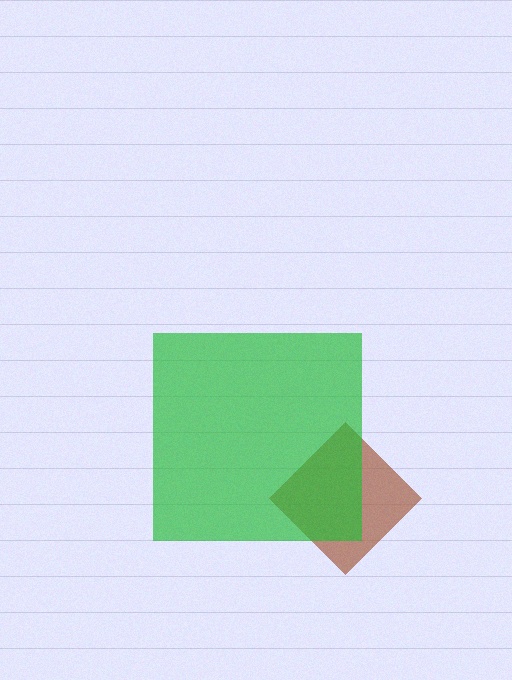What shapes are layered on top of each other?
The layered shapes are: a brown diamond, a green square.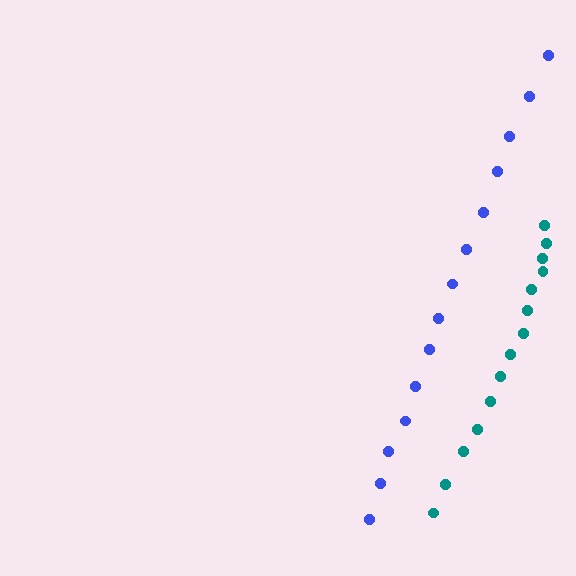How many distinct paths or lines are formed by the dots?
There are 2 distinct paths.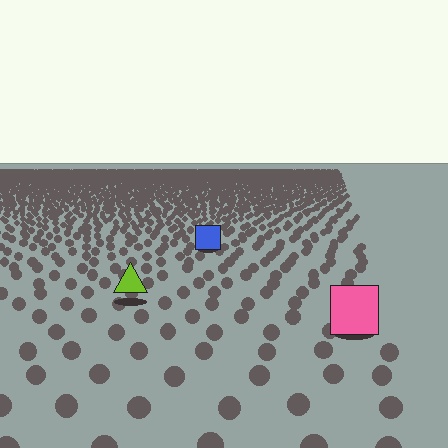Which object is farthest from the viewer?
The blue square is farthest from the viewer. It appears smaller and the ground texture around it is denser.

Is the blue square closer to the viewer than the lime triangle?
No. The lime triangle is closer — you can tell from the texture gradient: the ground texture is coarser near it.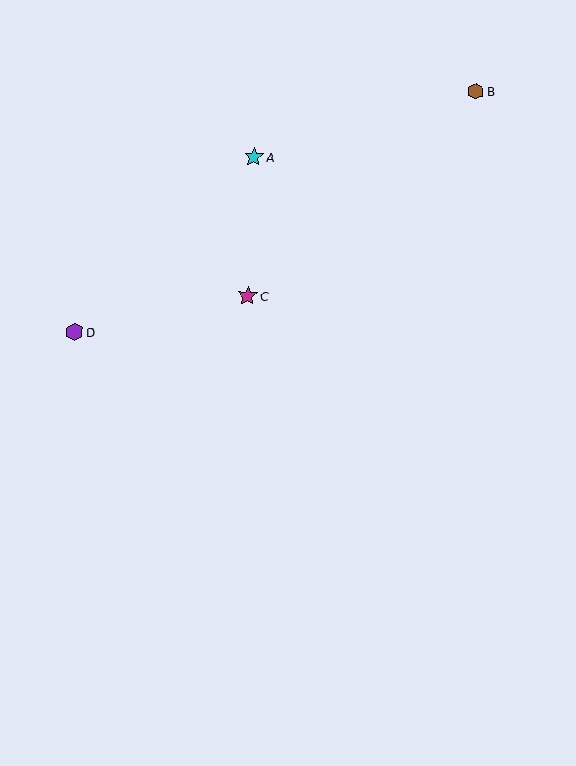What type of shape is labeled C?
Shape C is a magenta star.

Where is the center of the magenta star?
The center of the magenta star is at (247, 296).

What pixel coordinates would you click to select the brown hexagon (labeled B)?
Click at (476, 91) to select the brown hexagon B.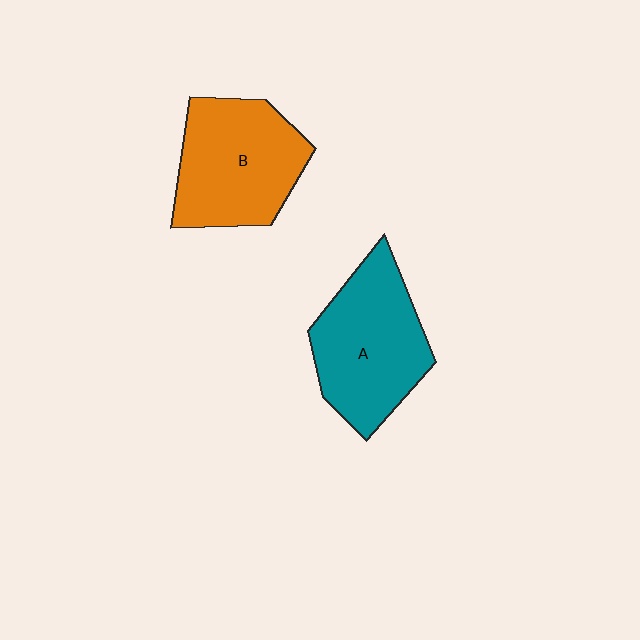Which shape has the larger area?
Shape A (teal).